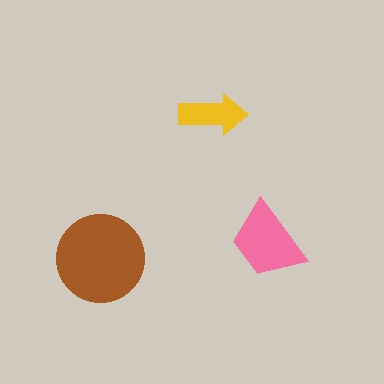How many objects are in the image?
There are 3 objects in the image.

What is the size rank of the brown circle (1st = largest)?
1st.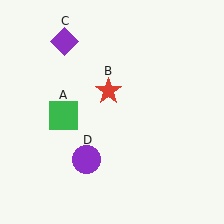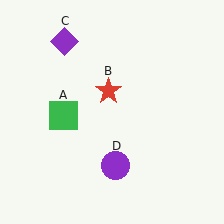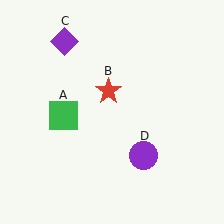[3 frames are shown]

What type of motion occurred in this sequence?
The purple circle (object D) rotated counterclockwise around the center of the scene.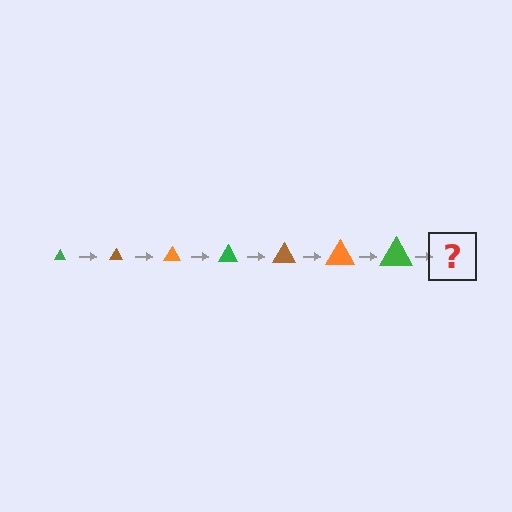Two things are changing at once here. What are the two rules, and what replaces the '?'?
The two rules are that the triangle grows larger each step and the color cycles through green, brown, and orange. The '?' should be a brown triangle, larger than the previous one.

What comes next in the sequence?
The next element should be a brown triangle, larger than the previous one.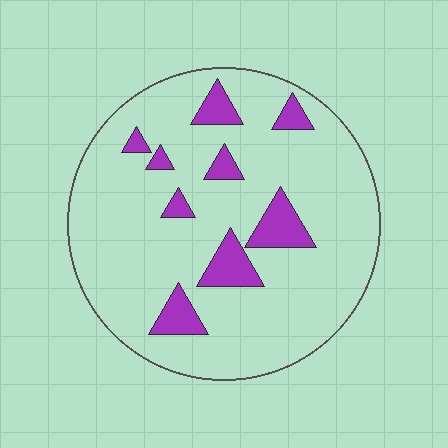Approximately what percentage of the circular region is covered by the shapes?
Approximately 15%.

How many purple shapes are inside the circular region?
9.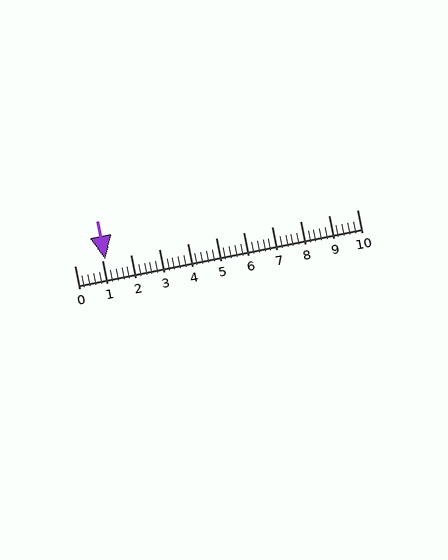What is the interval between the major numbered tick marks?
The major tick marks are spaced 1 units apart.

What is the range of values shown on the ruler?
The ruler shows values from 0 to 10.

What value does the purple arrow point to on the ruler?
The purple arrow points to approximately 1.1.